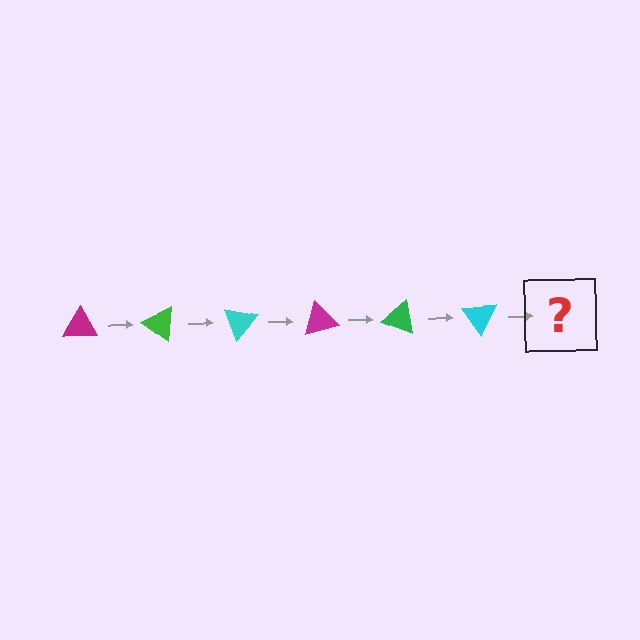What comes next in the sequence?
The next element should be a magenta triangle, rotated 210 degrees from the start.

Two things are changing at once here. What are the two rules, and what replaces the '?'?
The two rules are that it rotates 35 degrees each step and the color cycles through magenta, green, and cyan. The '?' should be a magenta triangle, rotated 210 degrees from the start.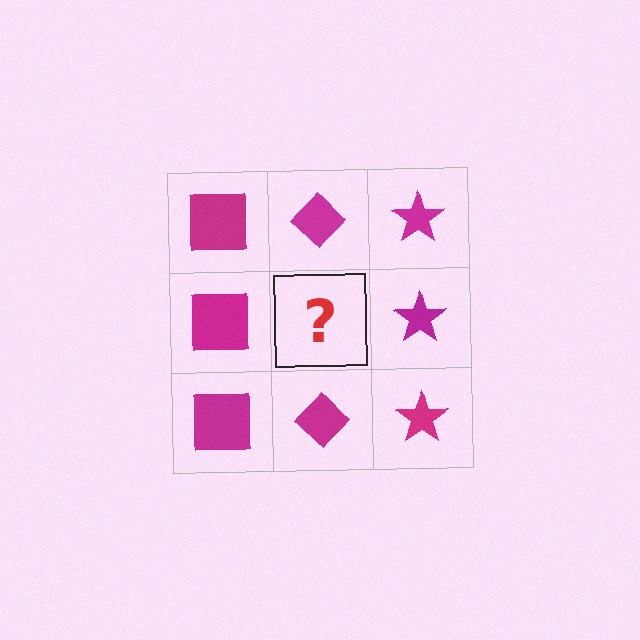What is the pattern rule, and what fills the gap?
The rule is that each column has a consistent shape. The gap should be filled with a magenta diamond.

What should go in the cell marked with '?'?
The missing cell should contain a magenta diamond.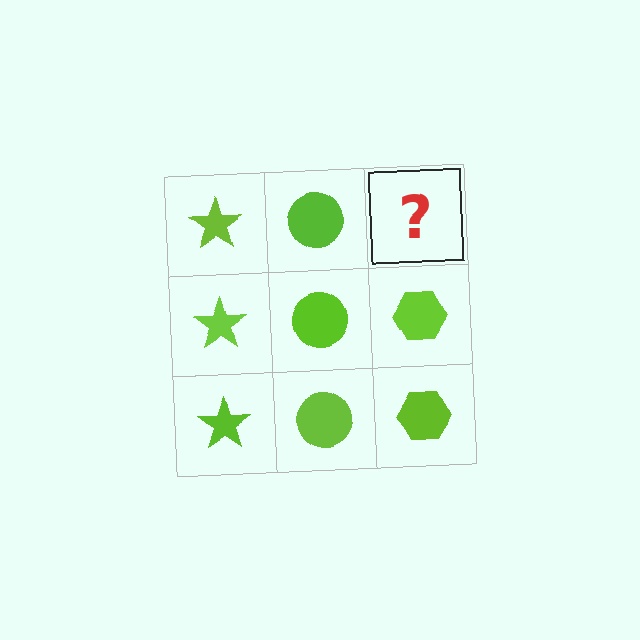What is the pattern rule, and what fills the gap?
The rule is that each column has a consistent shape. The gap should be filled with a lime hexagon.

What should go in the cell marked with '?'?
The missing cell should contain a lime hexagon.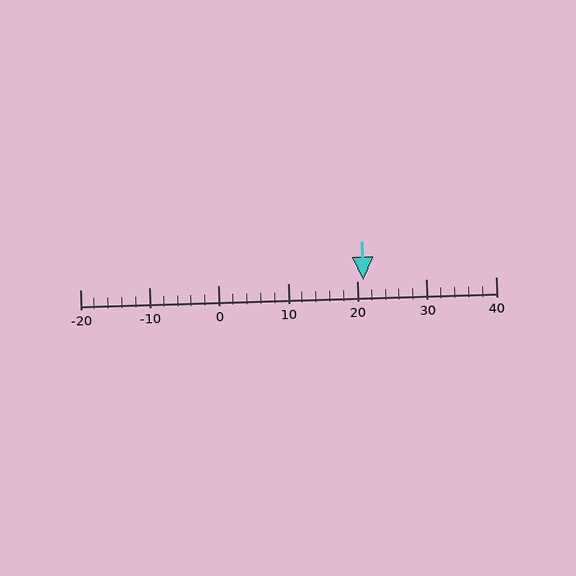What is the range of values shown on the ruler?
The ruler shows values from -20 to 40.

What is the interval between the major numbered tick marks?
The major tick marks are spaced 10 units apart.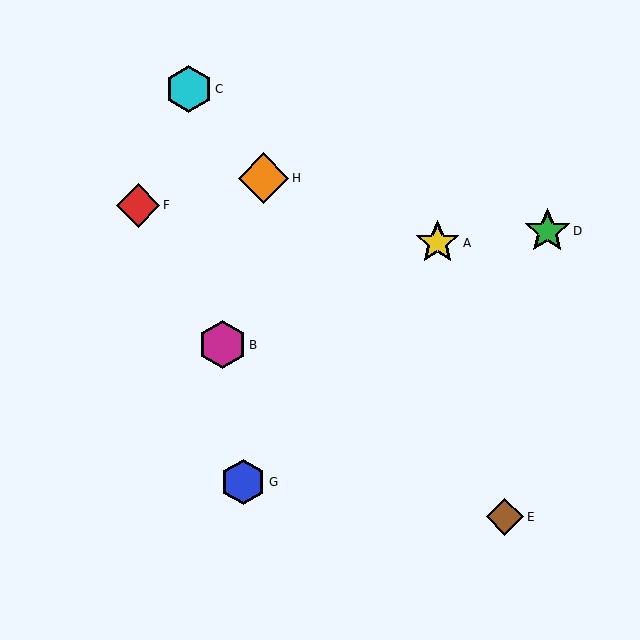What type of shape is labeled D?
Shape D is a green star.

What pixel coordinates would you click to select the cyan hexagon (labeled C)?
Click at (189, 89) to select the cyan hexagon C.